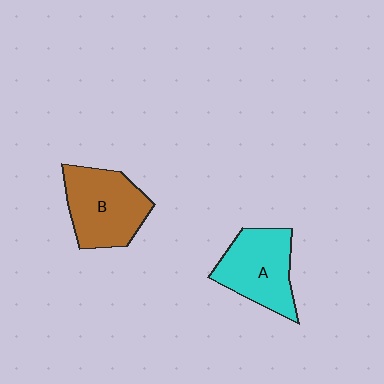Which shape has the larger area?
Shape B (brown).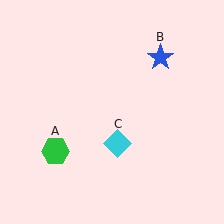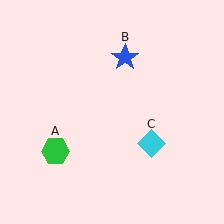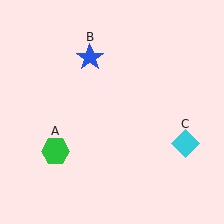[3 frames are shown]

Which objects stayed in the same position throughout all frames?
Green hexagon (object A) remained stationary.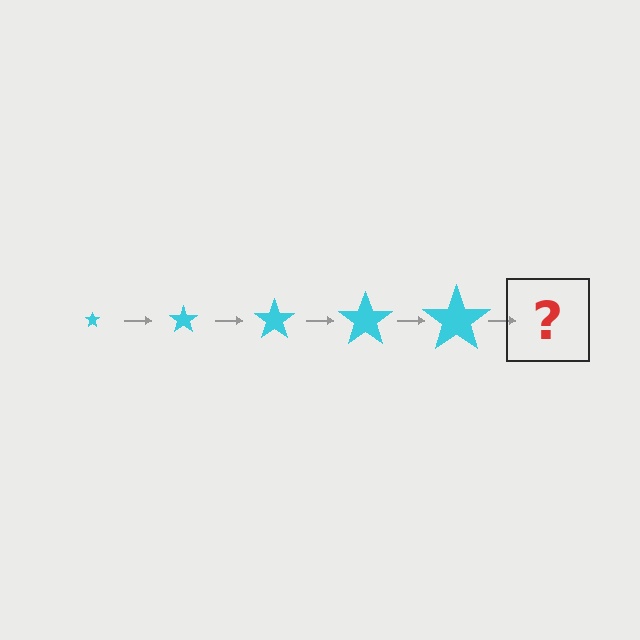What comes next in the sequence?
The next element should be a cyan star, larger than the previous one.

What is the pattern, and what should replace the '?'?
The pattern is that the star gets progressively larger each step. The '?' should be a cyan star, larger than the previous one.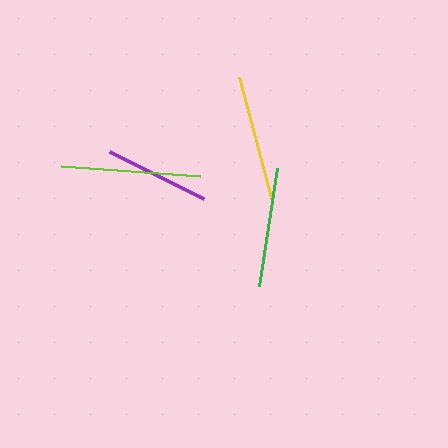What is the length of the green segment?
The green segment is approximately 119 pixels long.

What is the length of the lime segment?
The lime segment is approximately 139 pixels long.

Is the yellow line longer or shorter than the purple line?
The yellow line is longer than the purple line.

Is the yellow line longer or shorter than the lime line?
The lime line is longer than the yellow line.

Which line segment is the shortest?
The purple line is the shortest at approximately 106 pixels.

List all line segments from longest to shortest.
From longest to shortest: lime, yellow, green, purple.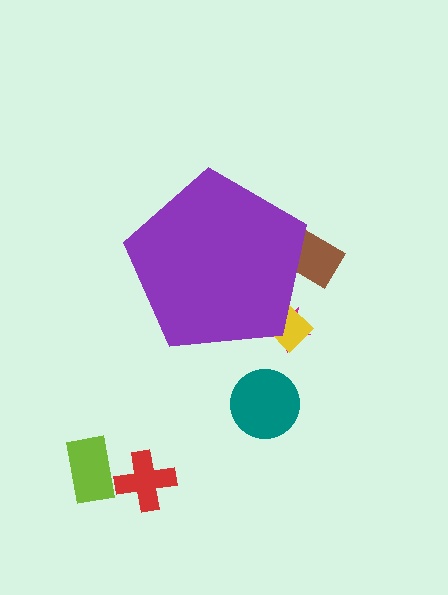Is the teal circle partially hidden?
No, the teal circle is fully visible.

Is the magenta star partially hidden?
Yes, the magenta star is partially hidden behind the purple pentagon.